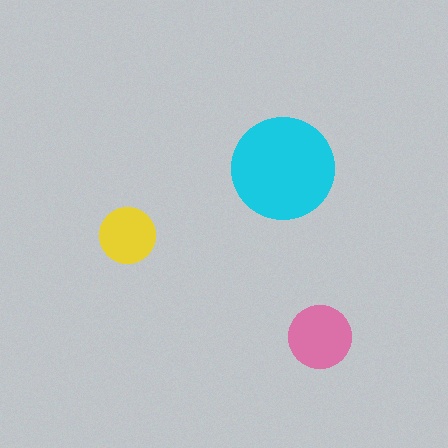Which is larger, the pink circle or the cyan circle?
The cyan one.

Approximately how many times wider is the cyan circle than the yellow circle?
About 2 times wider.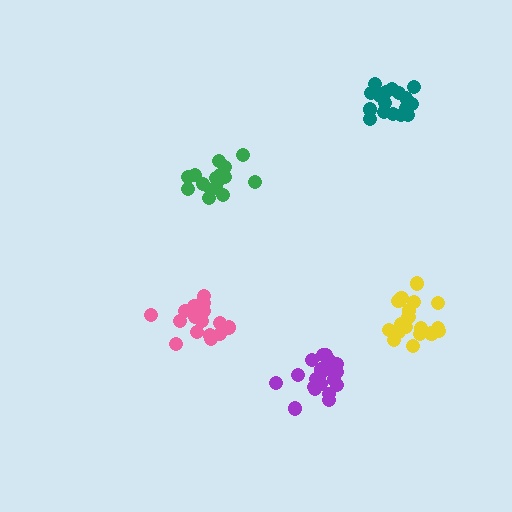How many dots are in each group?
Group 1: 20 dots, Group 2: 18 dots, Group 3: 18 dots, Group 4: 16 dots, Group 5: 18 dots (90 total).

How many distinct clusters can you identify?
There are 5 distinct clusters.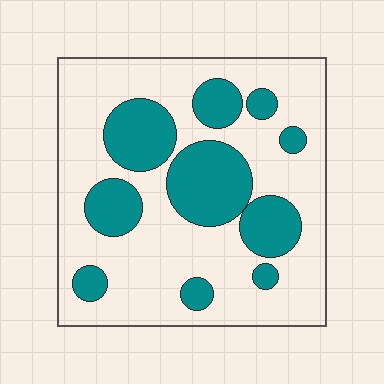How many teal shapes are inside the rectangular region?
10.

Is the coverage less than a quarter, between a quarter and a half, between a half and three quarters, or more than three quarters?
Between a quarter and a half.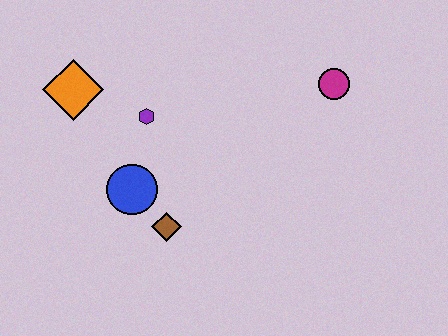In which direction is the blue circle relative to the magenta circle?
The blue circle is to the left of the magenta circle.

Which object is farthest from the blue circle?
The magenta circle is farthest from the blue circle.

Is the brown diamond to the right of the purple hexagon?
Yes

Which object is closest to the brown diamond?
The blue circle is closest to the brown diamond.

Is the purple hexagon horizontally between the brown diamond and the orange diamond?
Yes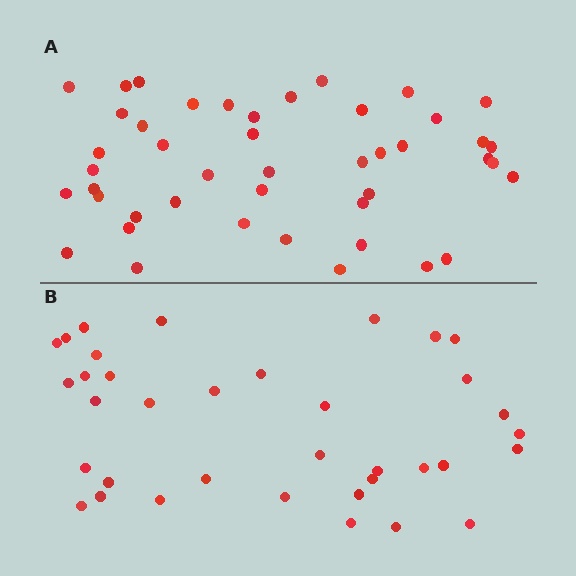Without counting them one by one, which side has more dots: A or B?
Region A (the top region) has more dots.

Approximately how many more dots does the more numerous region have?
Region A has roughly 8 or so more dots than region B.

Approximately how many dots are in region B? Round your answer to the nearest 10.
About 40 dots. (The exact count is 36, which rounds to 40.)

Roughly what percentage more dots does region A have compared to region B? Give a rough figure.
About 25% more.